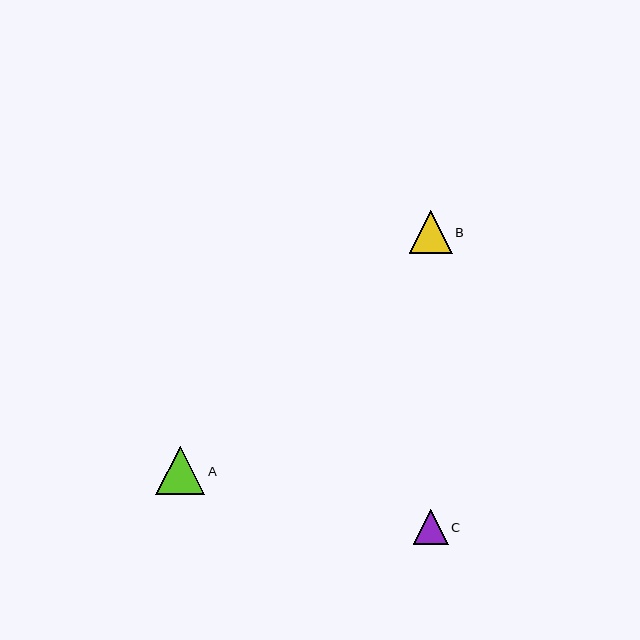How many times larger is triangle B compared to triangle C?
Triangle B is approximately 1.2 times the size of triangle C.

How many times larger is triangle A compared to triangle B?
Triangle A is approximately 1.1 times the size of triangle B.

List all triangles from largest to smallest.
From largest to smallest: A, B, C.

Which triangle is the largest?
Triangle A is the largest with a size of approximately 49 pixels.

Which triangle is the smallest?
Triangle C is the smallest with a size of approximately 35 pixels.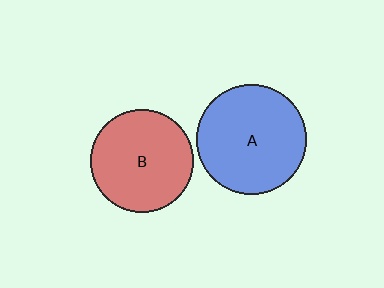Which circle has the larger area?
Circle A (blue).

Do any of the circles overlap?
No, none of the circles overlap.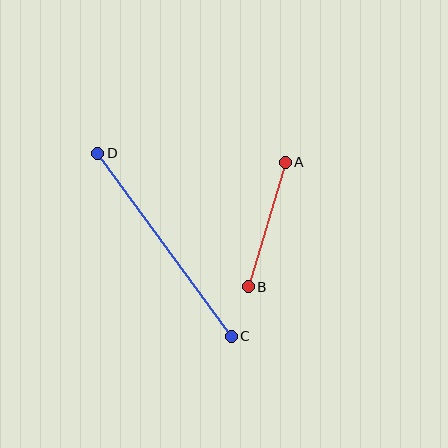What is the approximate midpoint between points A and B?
The midpoint is at approximately (267, 224) pixels.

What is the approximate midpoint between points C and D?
The midpoint is at approximately (164, 245) pixels.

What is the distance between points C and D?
The distance is approximately 227 pixels.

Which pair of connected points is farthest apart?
Points C and D are farthest apart.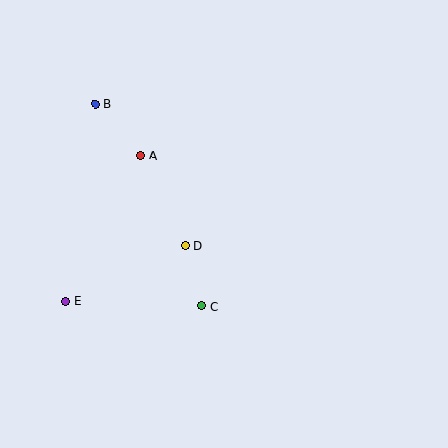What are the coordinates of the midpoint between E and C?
The midpoint between E and C is at (134, 304).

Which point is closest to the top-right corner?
Point A is closest to the top-right corner.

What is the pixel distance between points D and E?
The distance between D and E is 132 pixels.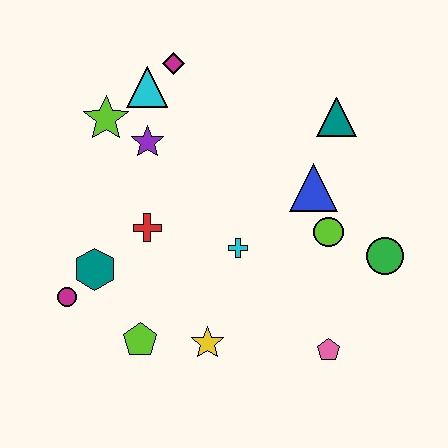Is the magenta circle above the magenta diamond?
No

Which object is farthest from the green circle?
The magenta circle is farthest from the green circle.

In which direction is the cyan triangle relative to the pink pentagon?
The cyan triangle is above the pink pentagon.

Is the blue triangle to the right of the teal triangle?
No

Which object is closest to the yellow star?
The lime pentagon is closest to the yellow star.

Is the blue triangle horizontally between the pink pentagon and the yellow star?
Yes